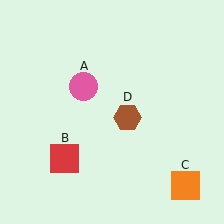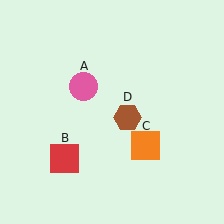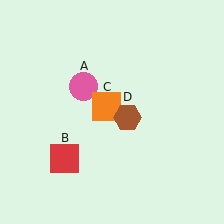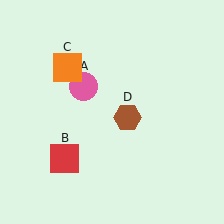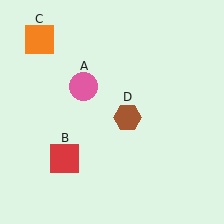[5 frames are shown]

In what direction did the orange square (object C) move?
The orange square (object C) moved up and to the left.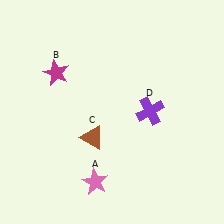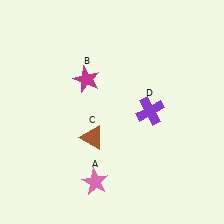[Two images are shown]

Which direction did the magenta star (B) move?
The magenta star (B) moved right.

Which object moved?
The magenta star (B) moved right.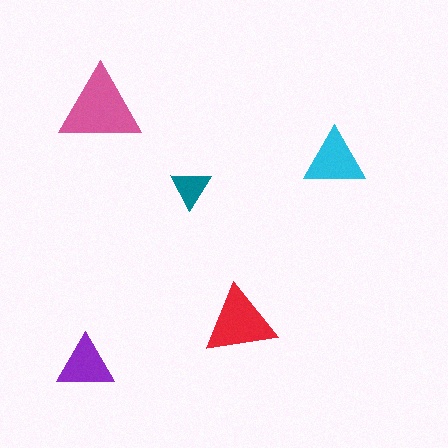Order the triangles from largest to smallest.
the pink one, the red one, the cyan one, the purple one, the teal one.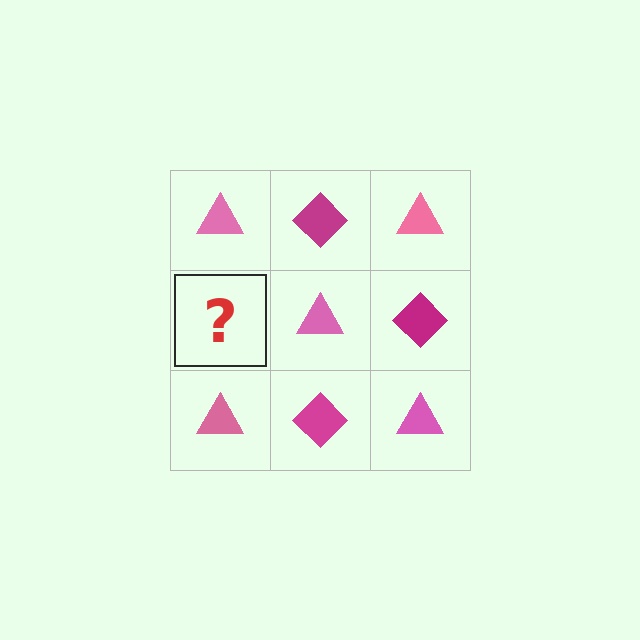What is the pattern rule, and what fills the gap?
The rule is that it alternates pink triangle and magenta diamond in a checkerboard pattern. The gap should be filled with a magenta diamond.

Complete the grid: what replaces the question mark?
The question mark should be replaced with a magenta diamond.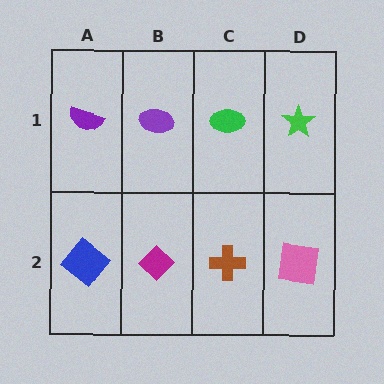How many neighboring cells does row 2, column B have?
3.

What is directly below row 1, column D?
A pink square.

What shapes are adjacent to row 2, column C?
A green ellipse (row 1, column C), a magenta diamond (row 2, column B), a pink square (row 2, column D).